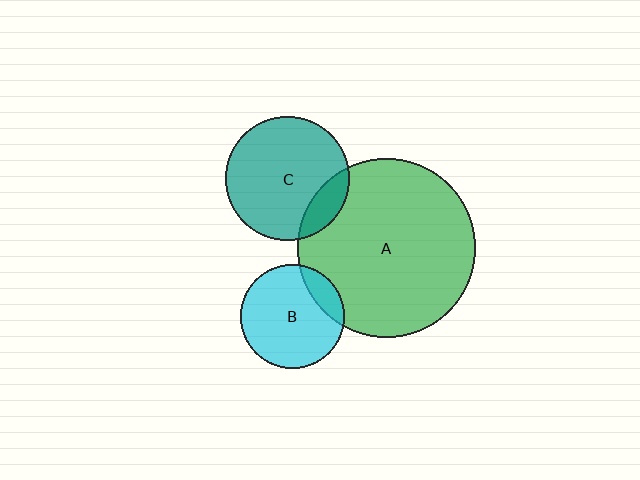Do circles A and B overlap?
Yes.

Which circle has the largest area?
Circle A (green).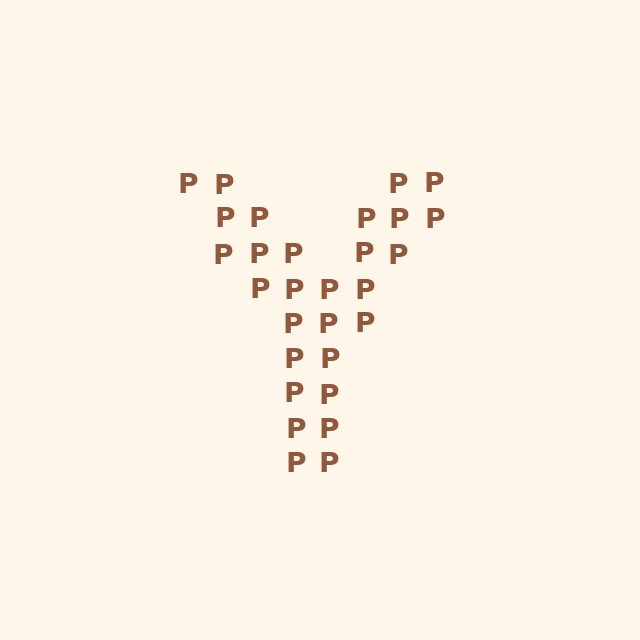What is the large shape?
The large shape is the letter Y.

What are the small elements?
The small elements are letter P's.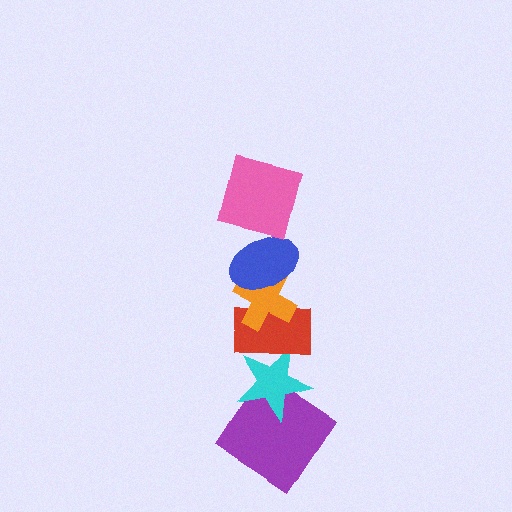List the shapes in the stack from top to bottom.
From top to bottom: the pink square, the blue ellipse, the orange cross, the red rectangle, the cyan star, the purple diamond.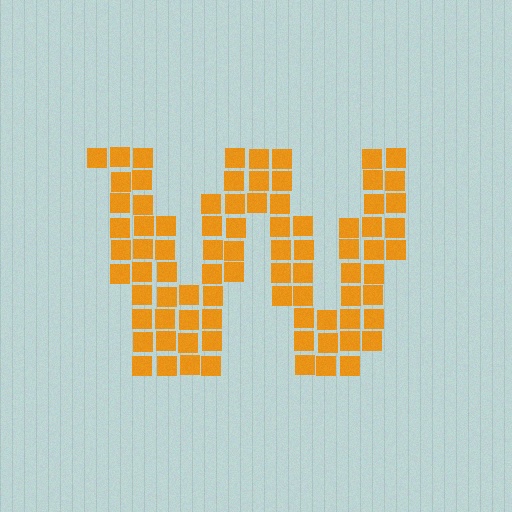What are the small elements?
The small elements are squares.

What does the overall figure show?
The overall figure shows the letter W.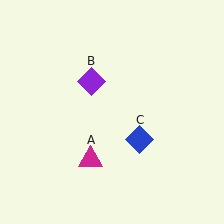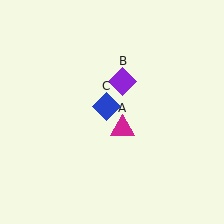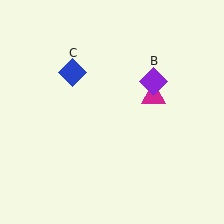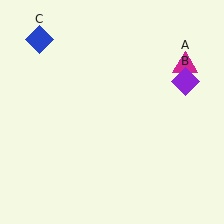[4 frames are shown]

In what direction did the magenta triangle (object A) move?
The magenta triangle (object A) moved up and to the right.